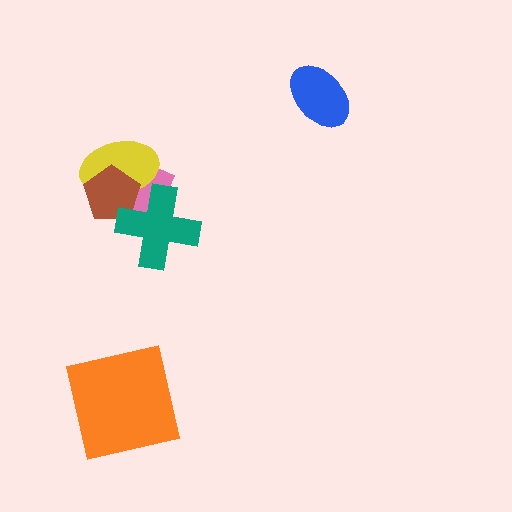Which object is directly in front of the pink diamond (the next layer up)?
The yellow ellipse is directly in front of the pink diamond.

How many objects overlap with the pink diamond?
3 objects overlap with the pink diamond.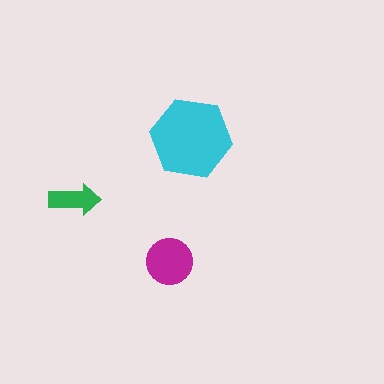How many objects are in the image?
There are 3 objects in the image.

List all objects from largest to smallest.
The cyan hexagon, the magenta circle, the green arrow.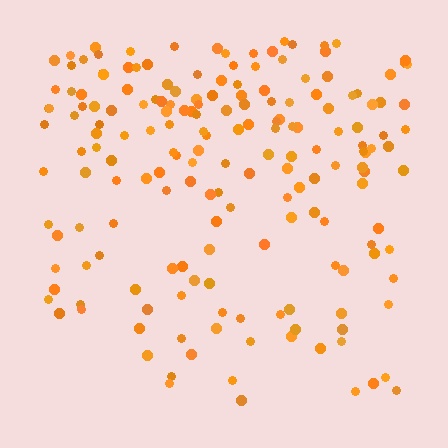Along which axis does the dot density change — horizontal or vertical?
Vertical.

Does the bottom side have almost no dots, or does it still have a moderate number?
Still a moderate number, just noticeably fewer than the top.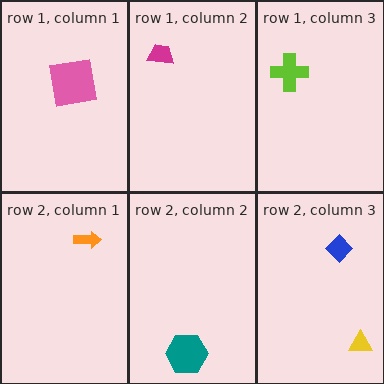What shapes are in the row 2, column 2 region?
The teal hexagon.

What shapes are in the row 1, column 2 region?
The magenta trapezoid.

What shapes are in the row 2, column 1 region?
The orange arrow.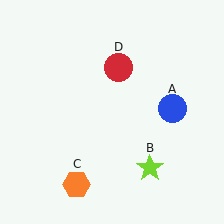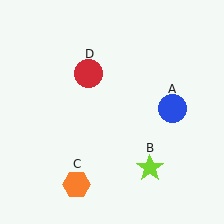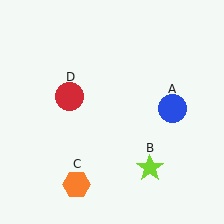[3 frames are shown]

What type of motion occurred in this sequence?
The red circle (object D) rotated counterclockwise around the center of the scene.